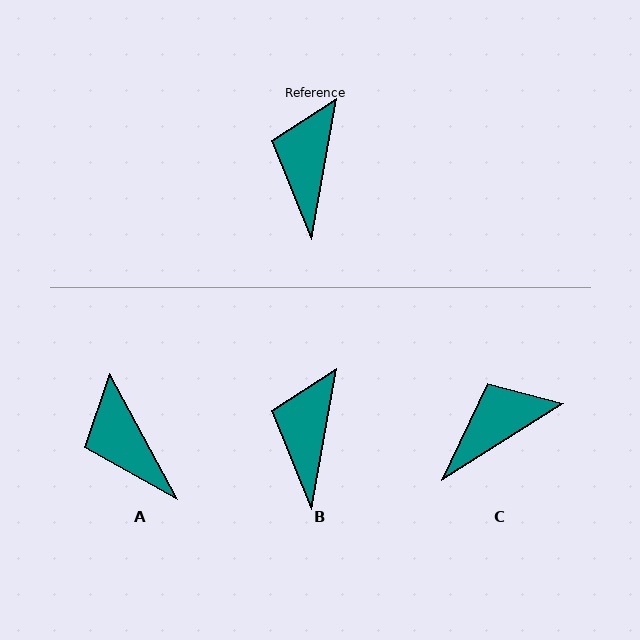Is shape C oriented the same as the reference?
No, it is off by about 48 degrees.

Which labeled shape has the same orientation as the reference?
B.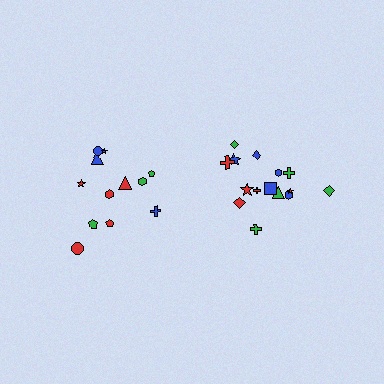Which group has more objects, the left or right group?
The right group.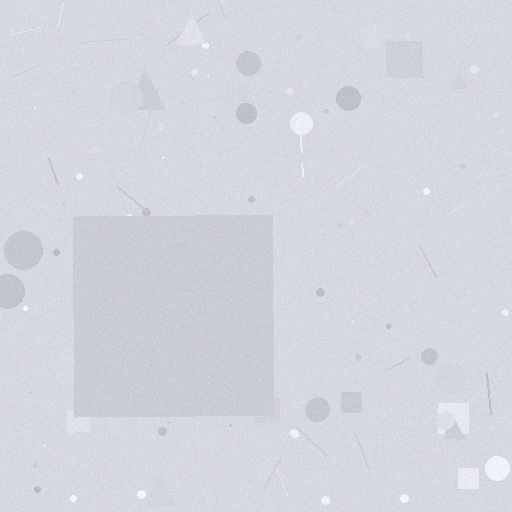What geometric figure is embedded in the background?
A square is embedded in the background.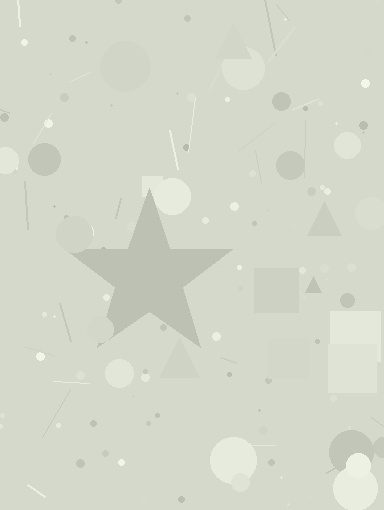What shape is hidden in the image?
A star is hidden in the image.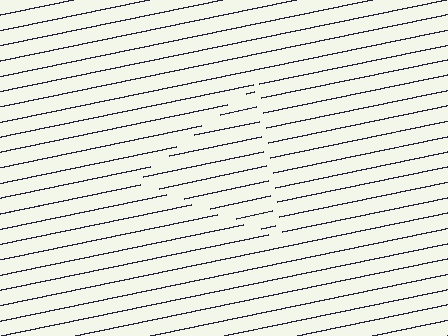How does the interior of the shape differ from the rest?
The interior of the shape contains the same grating, shifted by half a period — the contour is defined by the phase discontinuity where line-ends from the inner and outer gratings abut.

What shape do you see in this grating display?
An illusory triangle. The interior of the shape contains the same grating, shifted by half a period — the contour is defined by the phase discontinuity where line-ends from the inner and outer gratings abut.